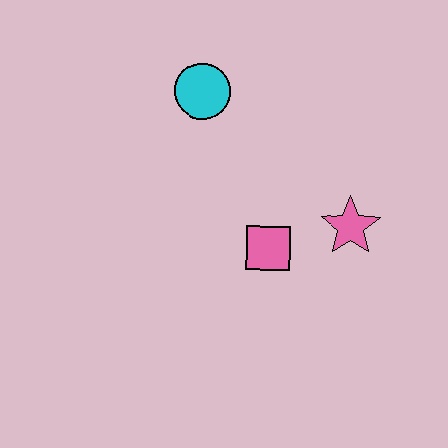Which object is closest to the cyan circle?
The pink square is closest to the cyan circle.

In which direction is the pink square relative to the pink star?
The pink square is to the left of the pink star.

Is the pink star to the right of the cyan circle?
Yes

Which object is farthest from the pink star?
The cyan circle is farthest from the pink star.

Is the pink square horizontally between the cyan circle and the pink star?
Yes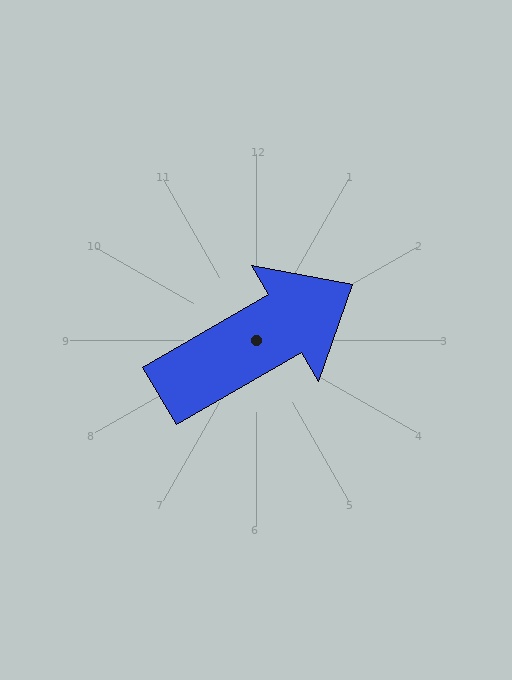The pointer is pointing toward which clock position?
Roughly 2 o'clock.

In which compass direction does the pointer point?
Northeast.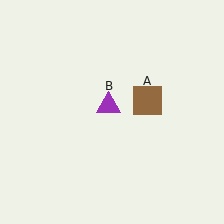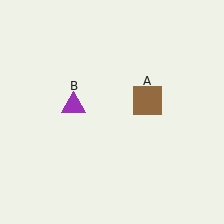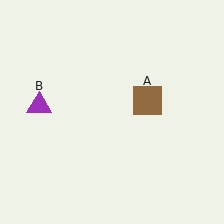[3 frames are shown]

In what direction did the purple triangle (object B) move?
The purple triangle (object B) moved left.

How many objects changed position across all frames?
1 object changed position: purple triangle (object B).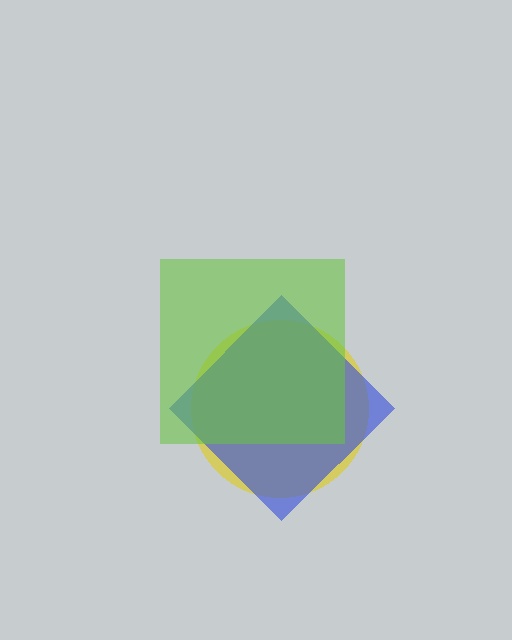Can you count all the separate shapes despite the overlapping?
Yes, there are 3 separate shapes.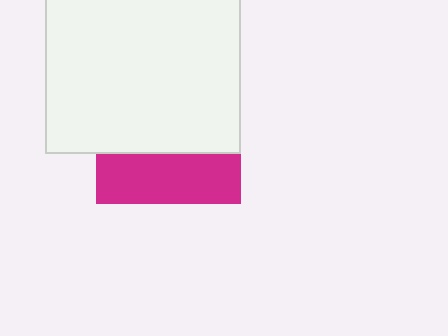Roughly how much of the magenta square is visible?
A small part of it is visible (roughly 35%).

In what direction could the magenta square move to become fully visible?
The magenta square could move down. That would shift it out from behind the white square entirely.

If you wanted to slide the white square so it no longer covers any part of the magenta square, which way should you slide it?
Slide it up — that is the most direct way to separate the two shapes.